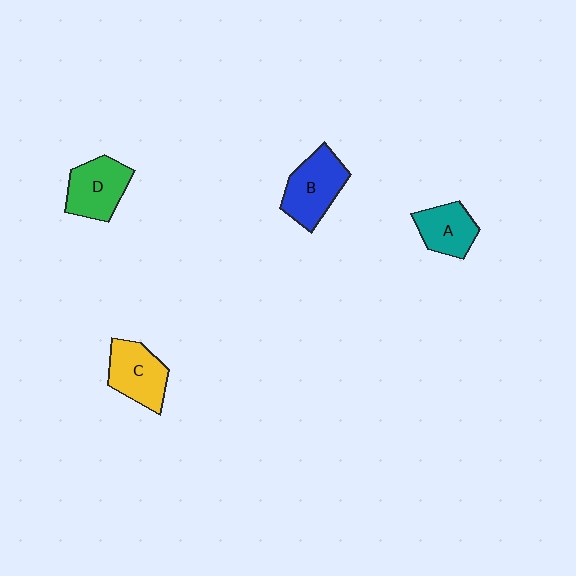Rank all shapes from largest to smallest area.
From largest to smallest: B (blue), D (green), C (yellow), A (teal).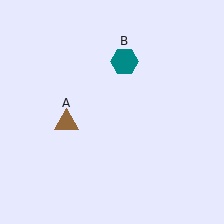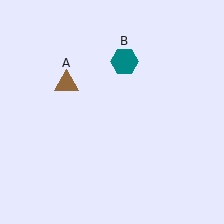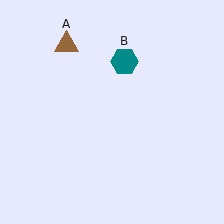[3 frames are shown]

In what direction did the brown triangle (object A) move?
The brown triangle (object A) moved up.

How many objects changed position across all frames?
1 object changed position: brown triangle (object A).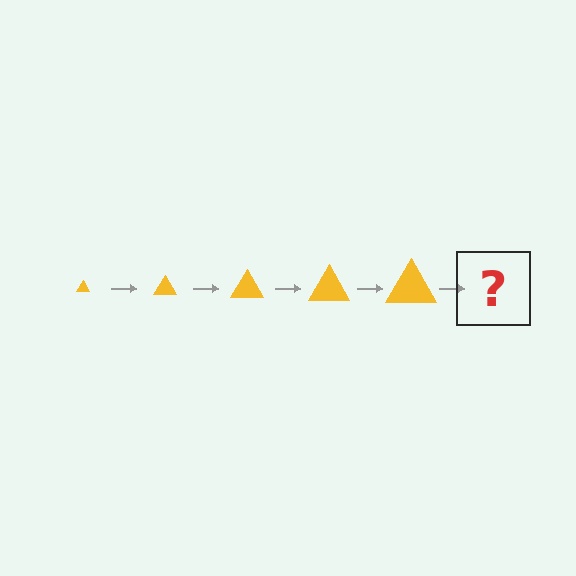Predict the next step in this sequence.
The next step is a yellow triangle, larger than the previous one.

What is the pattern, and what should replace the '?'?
The pattern is that the triangle gets progressively larger each step. The '?' should be a yellow triangle, larger than the previous one.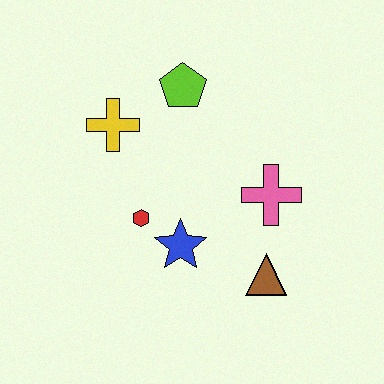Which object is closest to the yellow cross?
The lime pentagon is closest to the yellow cross.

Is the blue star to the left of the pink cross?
Yes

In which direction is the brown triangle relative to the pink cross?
The brown triangle is below the pink cross.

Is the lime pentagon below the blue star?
No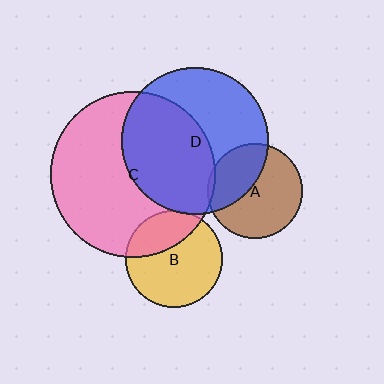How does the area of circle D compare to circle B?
Approximately 2.3 times.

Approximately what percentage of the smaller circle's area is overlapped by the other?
Approximately 5%.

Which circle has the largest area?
Circle C (pink).